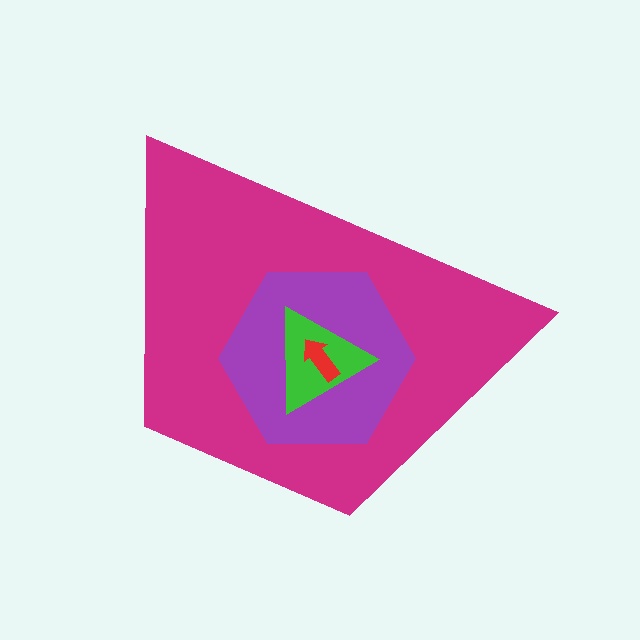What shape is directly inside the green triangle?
The red arrow.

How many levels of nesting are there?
4.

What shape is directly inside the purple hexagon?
The green triangle.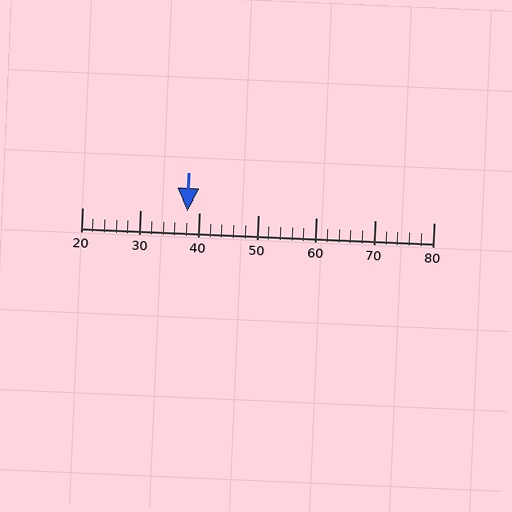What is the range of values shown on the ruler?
The ruler shows values from 20 to 80.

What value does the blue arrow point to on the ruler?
The blue arrow points to approximately 38.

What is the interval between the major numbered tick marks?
The major tick marks are spaced 10 units apart.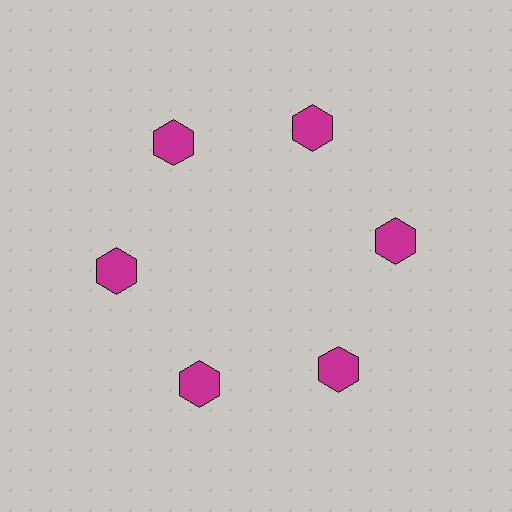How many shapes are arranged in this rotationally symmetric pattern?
There are 6 shapes, arranged in 6 groups of 1.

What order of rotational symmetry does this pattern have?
This pattern has 6-fold rotational symmetry.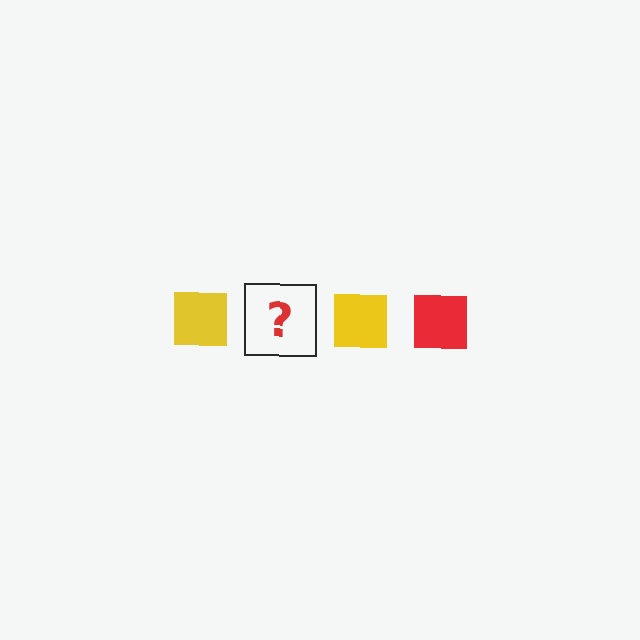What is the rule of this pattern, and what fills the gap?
The rule is that the pattern cycles through yellow, red squares. The gap should be filled with a red square.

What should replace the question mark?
The question mark should be replaced with a red square.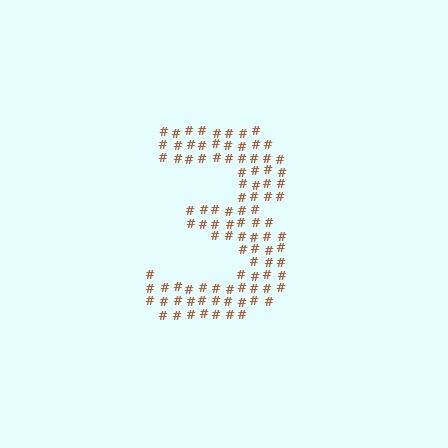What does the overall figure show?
The overall figure shows the digit 3.